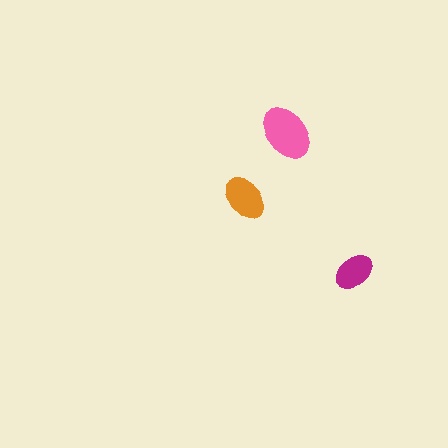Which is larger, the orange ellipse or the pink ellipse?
The pink one.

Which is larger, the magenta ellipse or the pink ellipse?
The pink one.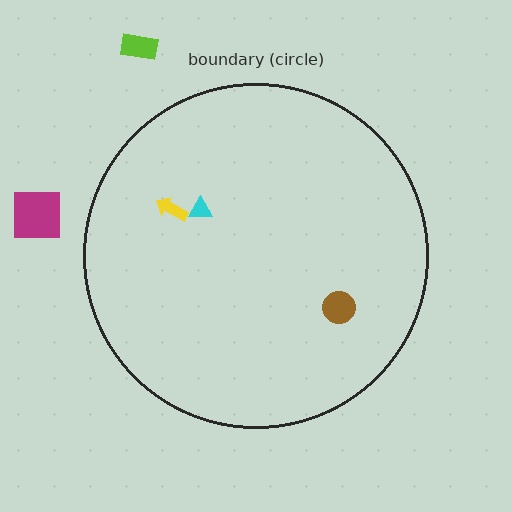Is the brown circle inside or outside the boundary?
Inside.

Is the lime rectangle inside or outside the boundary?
Outside.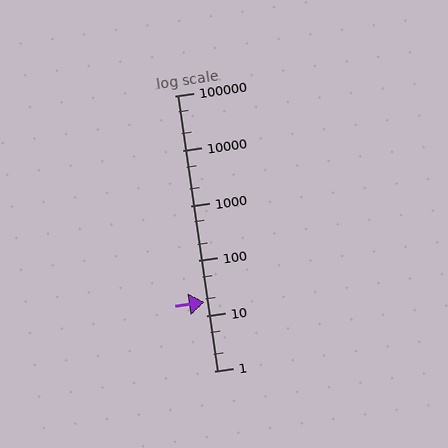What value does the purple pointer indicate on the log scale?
The pointer indicates approximately 18.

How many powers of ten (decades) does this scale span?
The scale spans 5 decades, from 1 to 100000.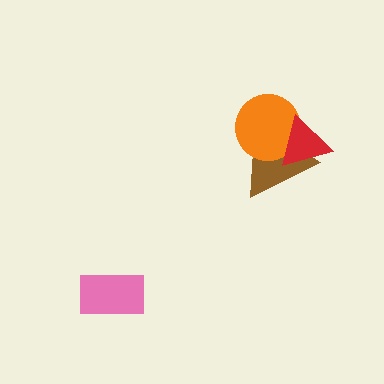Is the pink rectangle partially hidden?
No, no other shape covers it.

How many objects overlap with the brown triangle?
2 objects overlap with the brown triangle.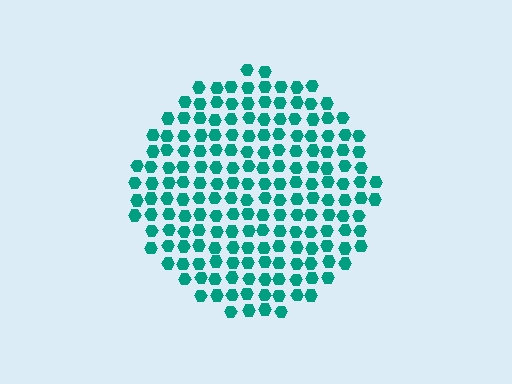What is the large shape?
The large shape is a circle.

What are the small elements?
The small elements are hexagons.